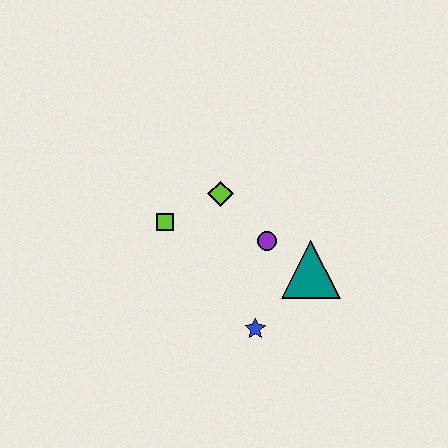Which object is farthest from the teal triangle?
The lime square is farthest from the teal triangle.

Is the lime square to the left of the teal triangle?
Yes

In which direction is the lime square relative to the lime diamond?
The lime square is to the left of the lime diamond.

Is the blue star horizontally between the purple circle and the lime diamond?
Yes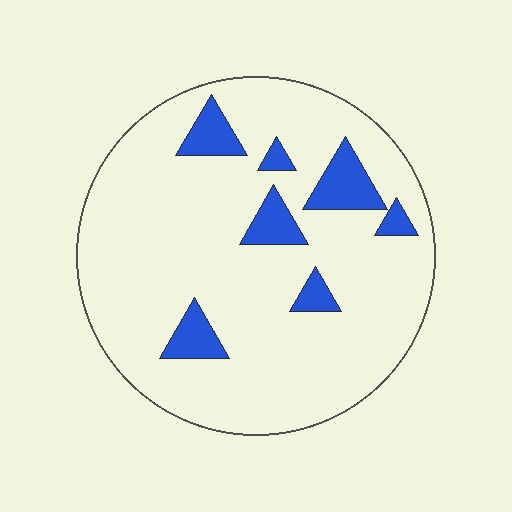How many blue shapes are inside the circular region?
7.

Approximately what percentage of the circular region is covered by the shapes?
Approximately 15%.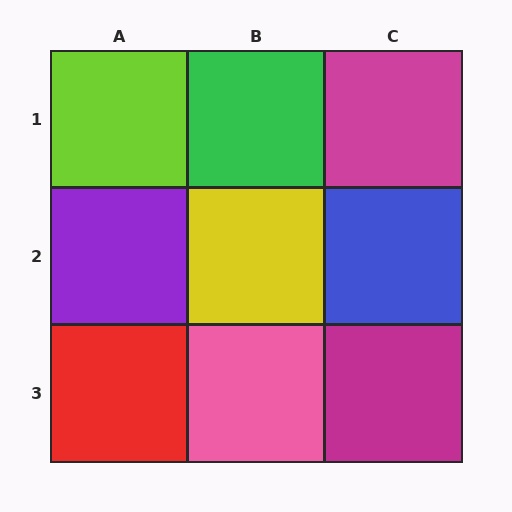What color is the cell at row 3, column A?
Red.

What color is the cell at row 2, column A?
Purple.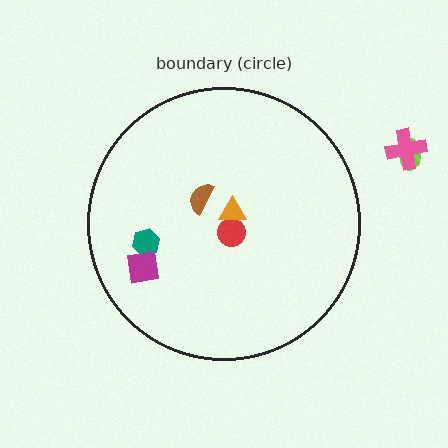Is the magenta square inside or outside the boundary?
Inside.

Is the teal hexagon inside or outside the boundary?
Inside.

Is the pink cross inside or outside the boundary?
Outside.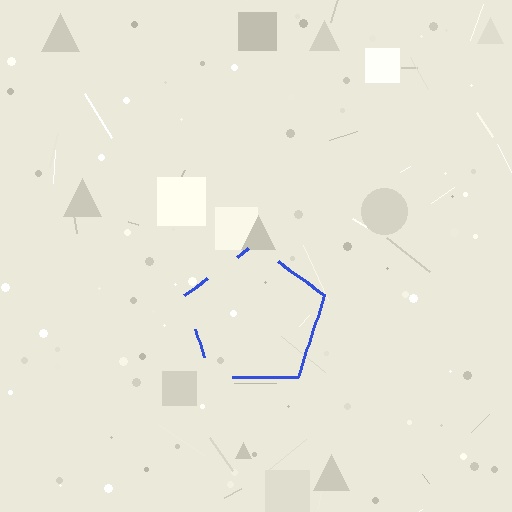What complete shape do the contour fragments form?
The contour fragments form a pentagon.